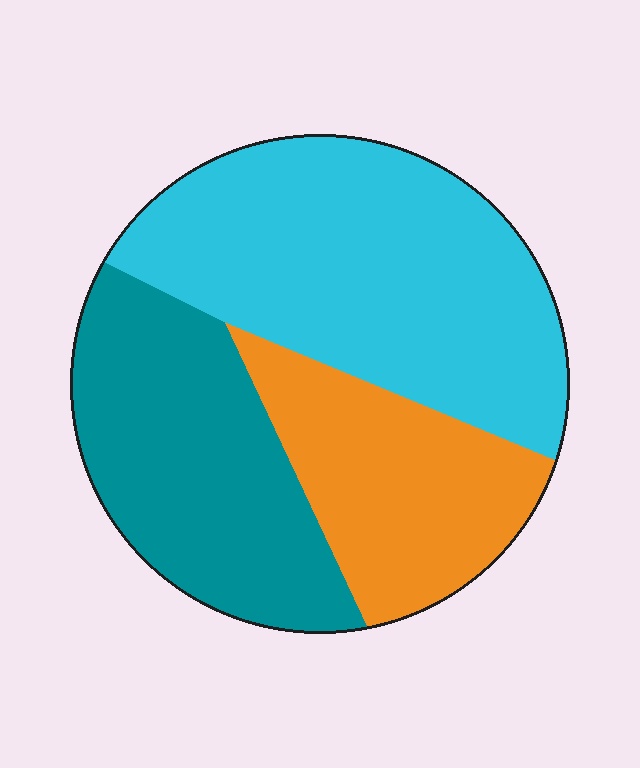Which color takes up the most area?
Cyan, at roughly 45%.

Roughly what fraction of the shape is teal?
Teal covers roughly 30% of the shape.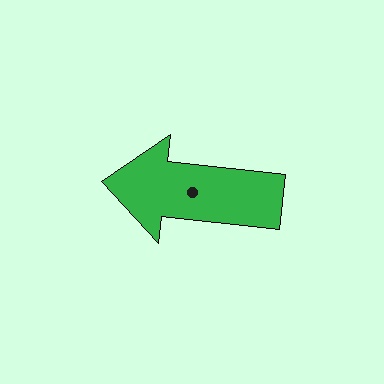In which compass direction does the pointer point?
West.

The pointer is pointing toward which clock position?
Roughly 9 o'clock.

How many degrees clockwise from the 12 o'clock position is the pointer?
Approximately 276 degrees.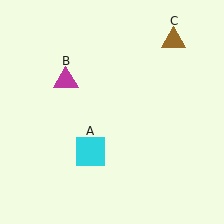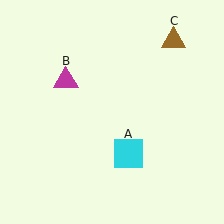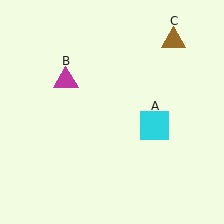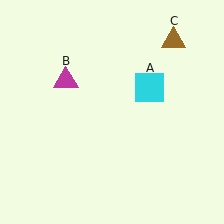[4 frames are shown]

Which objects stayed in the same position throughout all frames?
Magenta triangle (object B) and brown triangle (object C) remained stationary.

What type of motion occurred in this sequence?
The cyan square (object A) rotated counterclockwise around the center of the scene.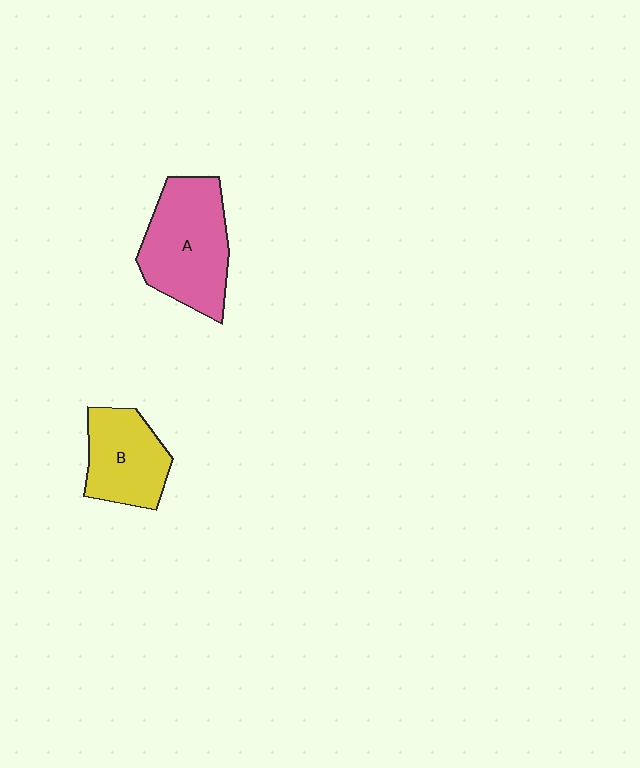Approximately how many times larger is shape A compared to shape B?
Approximately 1.4 times.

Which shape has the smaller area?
Shape B (yellow).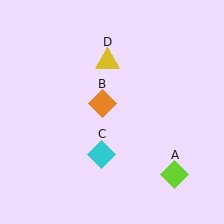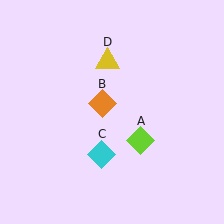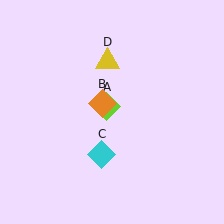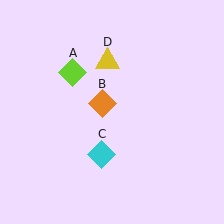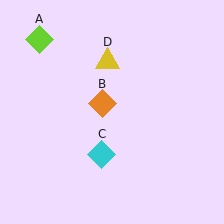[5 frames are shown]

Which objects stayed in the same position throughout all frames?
Orange diamond (object B) and cyan diamond (object C) and yellow triangle (object D) remained stationary.